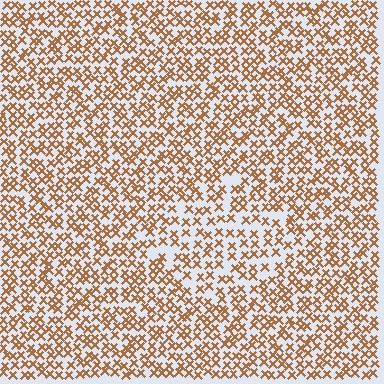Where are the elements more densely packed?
The elements are more densely packed outside the diamond boundary.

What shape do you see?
I see a diamond.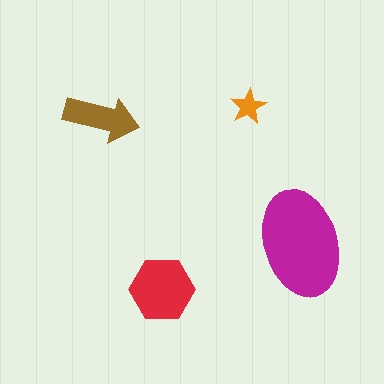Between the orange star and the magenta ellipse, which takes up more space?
The magenta ellipse.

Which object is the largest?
The magenta ellipse.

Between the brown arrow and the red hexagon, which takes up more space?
The red hexagon.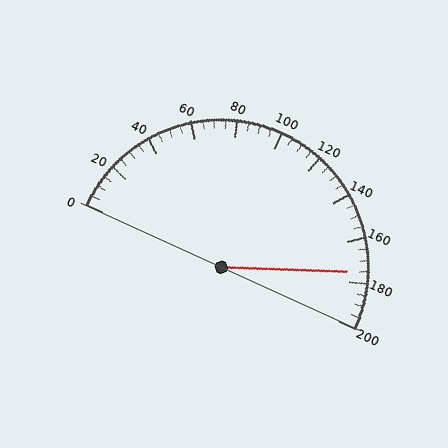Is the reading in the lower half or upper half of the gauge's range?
The reading is in the upper half of the range (0 to 200).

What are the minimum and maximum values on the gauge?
The gauge ranges from 0 to 200.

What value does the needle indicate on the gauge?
The needle indicates approximately 175.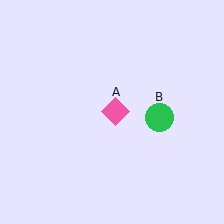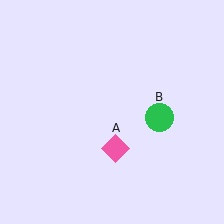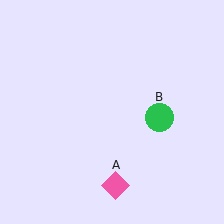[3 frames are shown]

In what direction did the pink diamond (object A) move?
The pink diamond (object A) moved down.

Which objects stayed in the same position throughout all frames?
Green circle (object B) remained stationary.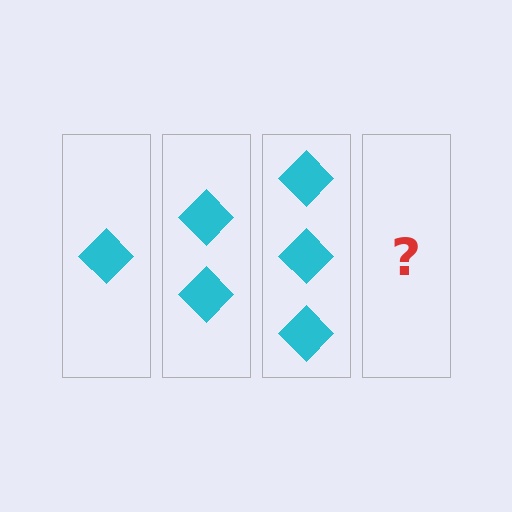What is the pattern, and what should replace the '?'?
The pattern is that each step adds one more diamond. The '?' should be 4 diamonds.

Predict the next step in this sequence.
The next step is 4 diamonds.